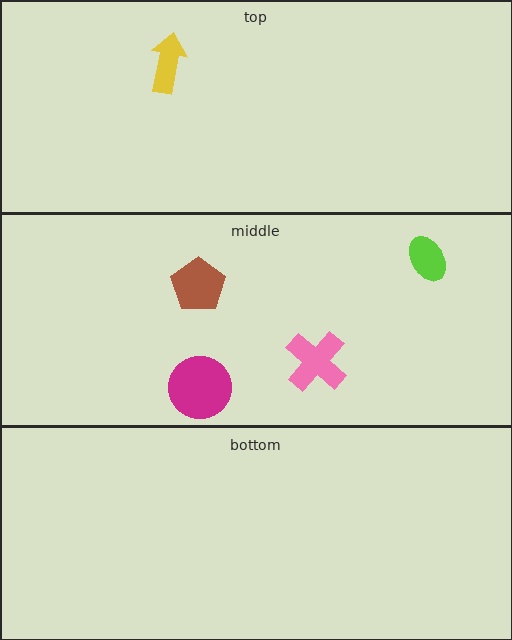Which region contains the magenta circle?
The middle region.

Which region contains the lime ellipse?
The middle region.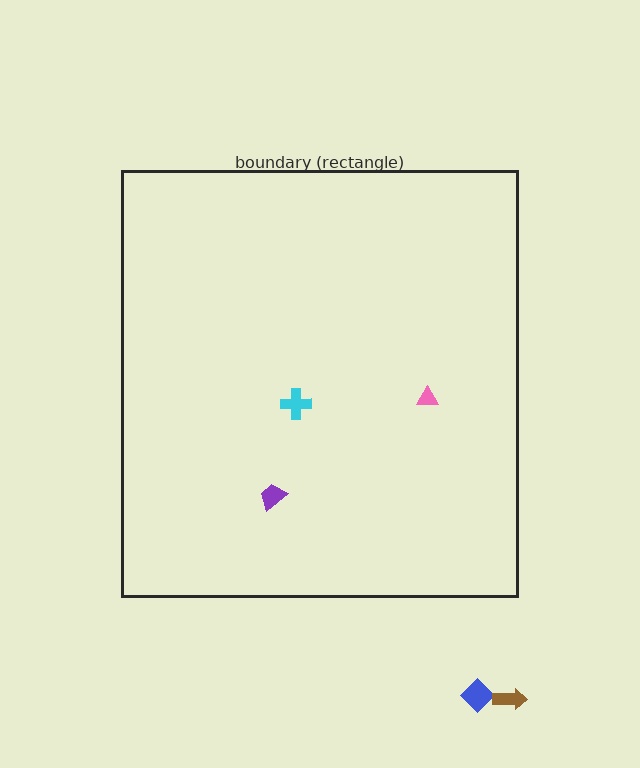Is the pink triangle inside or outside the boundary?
Inside.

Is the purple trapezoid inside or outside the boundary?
Inside.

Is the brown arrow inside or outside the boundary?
Outside.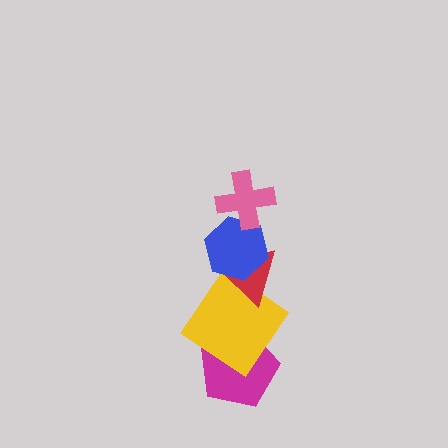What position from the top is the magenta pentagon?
The magenta pentagon is 5th from the top.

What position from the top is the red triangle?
The red triangle is 3rd from the top.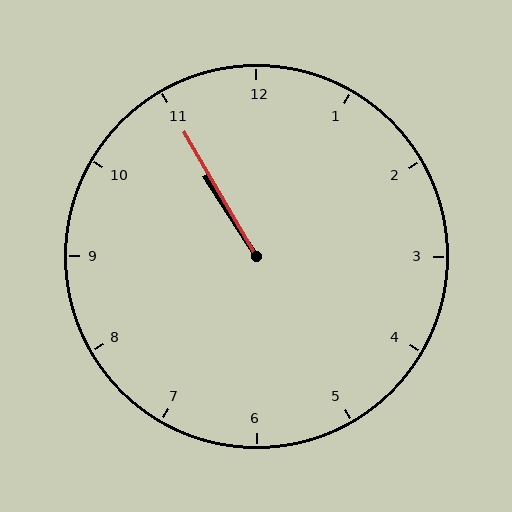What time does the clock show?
10:55.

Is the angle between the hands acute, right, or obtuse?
It is acute.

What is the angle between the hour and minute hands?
Approximately 2 degrees.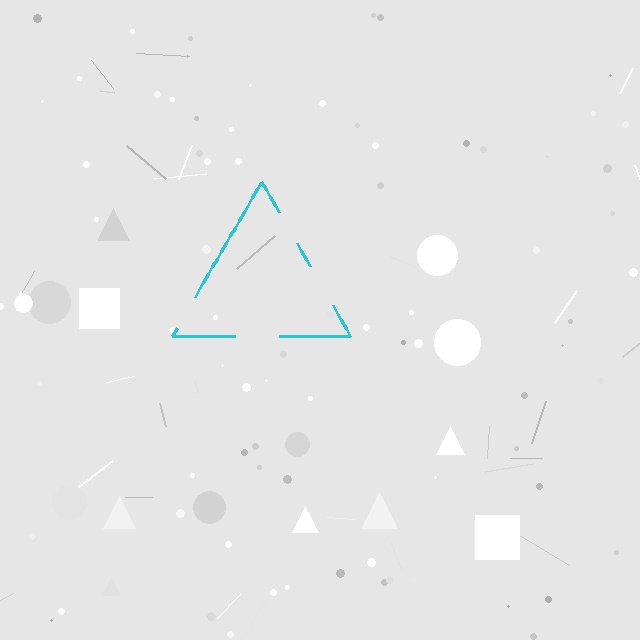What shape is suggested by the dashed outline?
The dashed outline suggests a triangle.